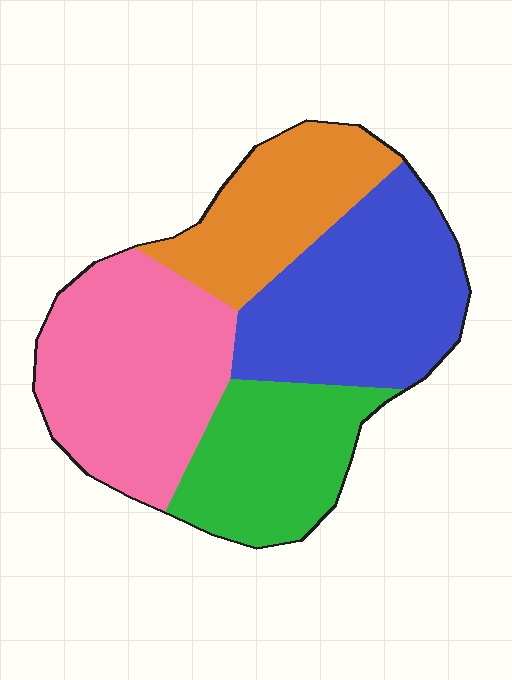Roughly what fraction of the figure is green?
Green takes up about one fifth (1/5) of the figure.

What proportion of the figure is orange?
Orange takes up between a sixth and a third of the figure.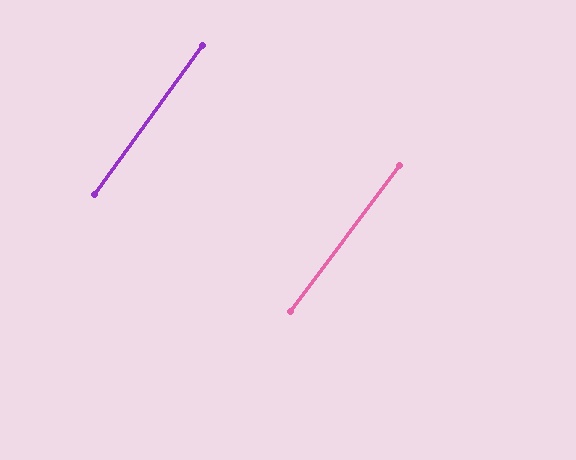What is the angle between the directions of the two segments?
Approximately 1 degree.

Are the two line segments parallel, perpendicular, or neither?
Parallel — their directions differ by only 0.8°.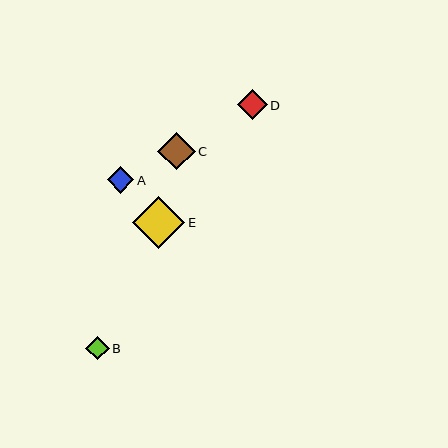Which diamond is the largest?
Diamond E is the largest with a size of approximately 52 pixels.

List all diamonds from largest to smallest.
From largest to smallest: E, C, D, A, B.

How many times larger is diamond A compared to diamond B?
Diamond A is approximately 1.1 times the size of diamond B.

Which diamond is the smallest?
Diamond B is the smallest with a size of approximately 24 pixels.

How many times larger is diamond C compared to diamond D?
Diamond C is approximately 1.3 times the size of diamond D.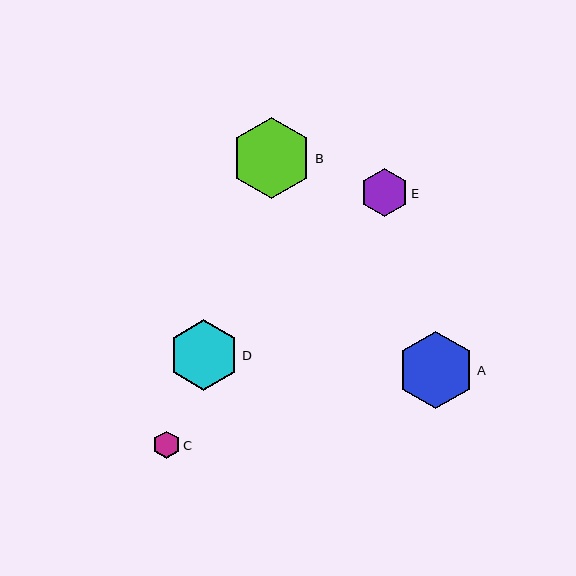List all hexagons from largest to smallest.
From largest to smallest: B, A, D, E, C.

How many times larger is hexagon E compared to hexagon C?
Hexagon E is approximately 1.8 times the size of hexagon C.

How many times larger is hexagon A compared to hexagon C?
Hexagon A is approximately 2.8 times the size of hexagon C.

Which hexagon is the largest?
Hexagon B is the largest with a size of approximately 81 pixels.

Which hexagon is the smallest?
Hexagon C is the smallest with a size of approximately 27 pixels.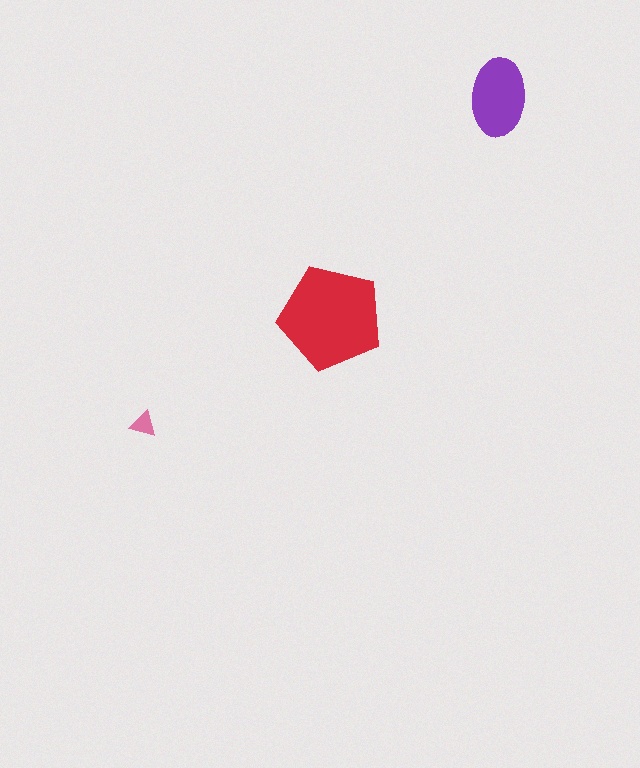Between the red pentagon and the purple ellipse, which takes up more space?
The red pentagon.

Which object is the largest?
The red pentagon.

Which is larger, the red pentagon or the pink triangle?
The red pentagon.